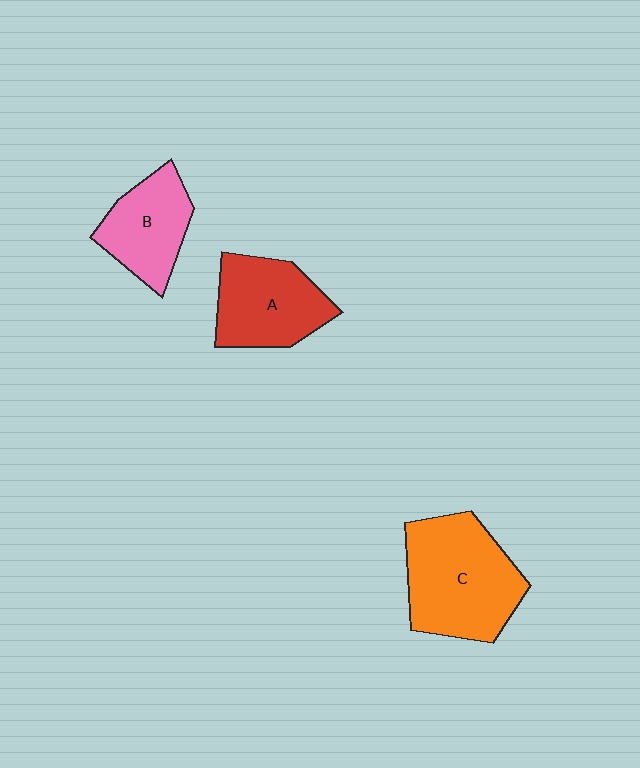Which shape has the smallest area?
Shape B (pink).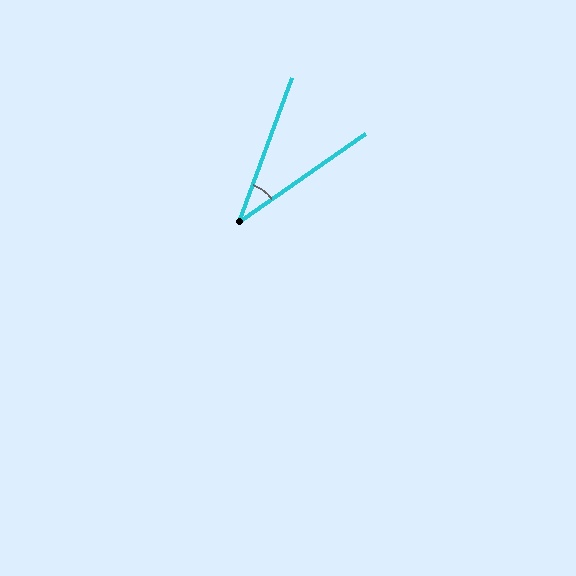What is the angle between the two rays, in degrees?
Approximately 35 degrees.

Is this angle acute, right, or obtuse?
It is acute.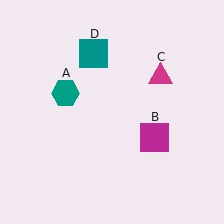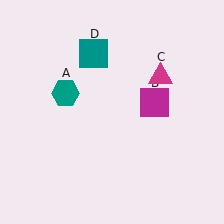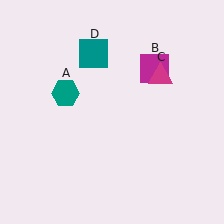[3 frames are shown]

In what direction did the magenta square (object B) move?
The magenta square (object B) moved up.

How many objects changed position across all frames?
1 object changed position: magenta square (object B).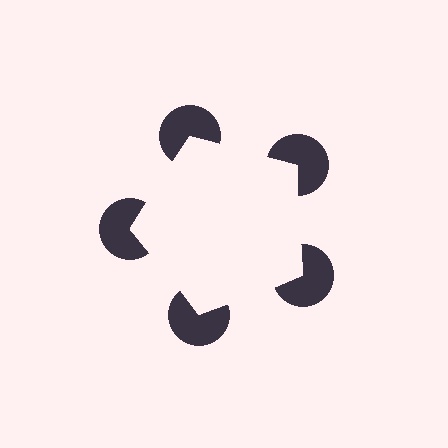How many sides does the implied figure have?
5 sides.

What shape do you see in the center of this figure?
An illusory pentagon — its edges are inferred from the aligned wedge cuts in the pac-man discs, not physically drawn.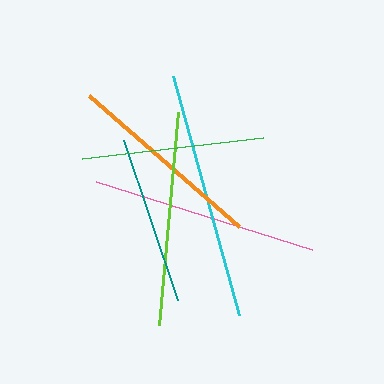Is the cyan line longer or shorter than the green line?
The cyan line is longer than the green line.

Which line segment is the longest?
The cyan line is the longest at approximately 248 pixels.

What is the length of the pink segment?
The pink segment is approximately 227 pixels long.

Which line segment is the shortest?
The teal line is the shortest at approximately 169 pixels.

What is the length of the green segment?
The green segment is approximately 183 pixels long.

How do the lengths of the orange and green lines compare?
The orange and green lines are approximately the same length.